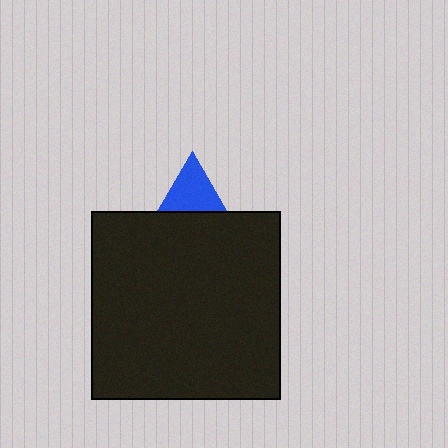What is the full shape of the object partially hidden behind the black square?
The partially hidden object is a blue triangle.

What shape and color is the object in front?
The object in front is a black square.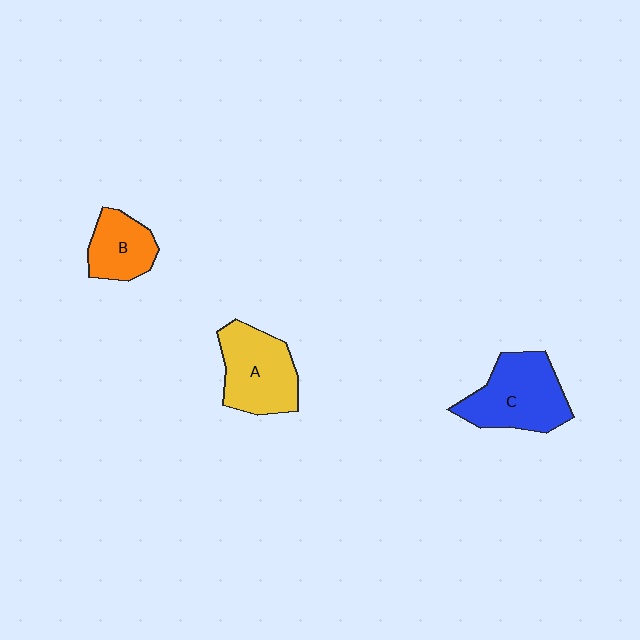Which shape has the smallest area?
Shape B (orange).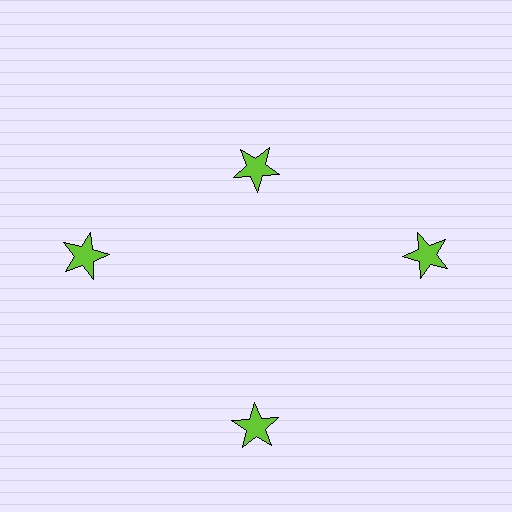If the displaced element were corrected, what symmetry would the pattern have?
It would have 4-fold rotational symmetry — the pattern would map onto itself every 90 degrees.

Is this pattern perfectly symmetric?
No. The 4 lime stars are arranged in a ring, but one element near the 12 o'clock position is pulled inward toward the center, breaking the 4-fold rotational symmetry.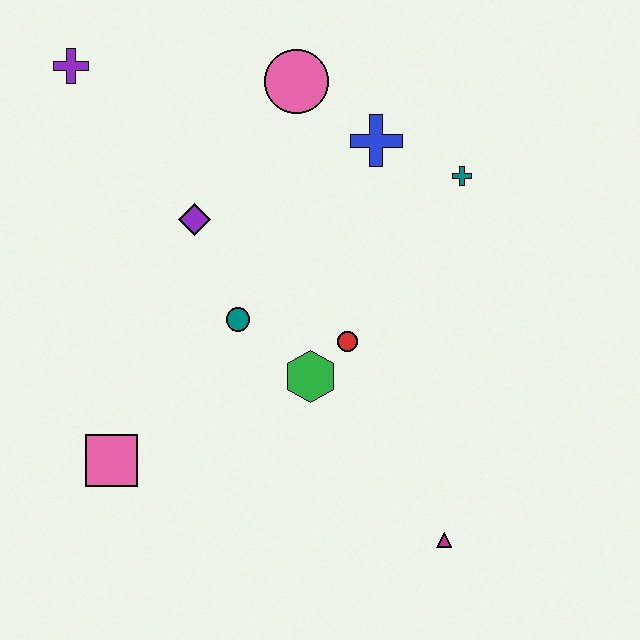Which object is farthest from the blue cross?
The pink square is farthest from the blue cross.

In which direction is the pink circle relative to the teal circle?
The pink circle is above the teal circle.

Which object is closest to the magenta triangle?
The green hexagon is closest to the magenta triangle.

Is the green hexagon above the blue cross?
No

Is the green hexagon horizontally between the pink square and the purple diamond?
No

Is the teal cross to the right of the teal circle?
Yes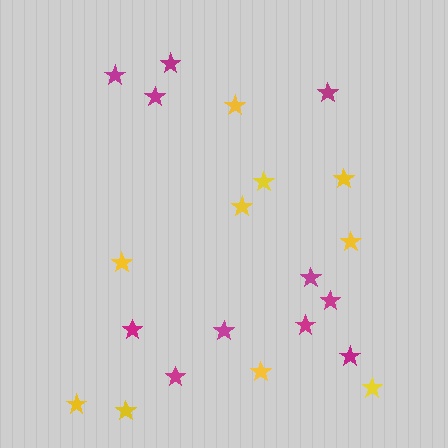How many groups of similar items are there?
There are 2 groups: one group of yellow stars (10) and one group of magenta stars (11).